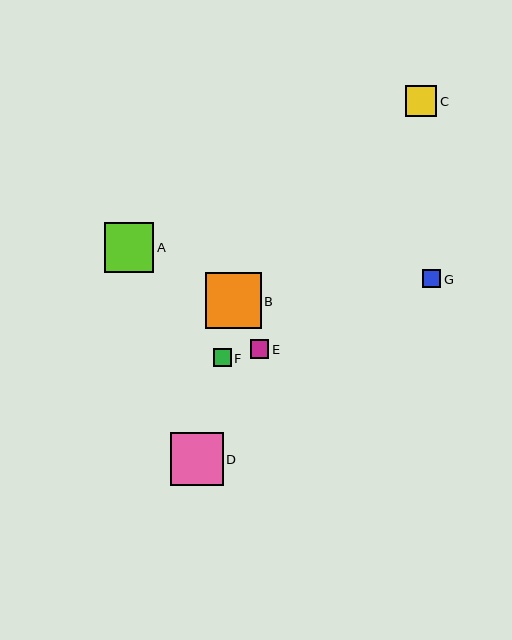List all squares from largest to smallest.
From largest to smallest: B, D, A, C, E, G, F.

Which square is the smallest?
Square F is the smallest with a size of approximately 18 pixels.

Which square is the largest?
Square B is the largest with a size of approximately 56 pixels.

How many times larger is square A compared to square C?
Square A is approximately 1.6 times the size of square C.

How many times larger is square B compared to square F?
Square B is approximately 3.1 times the size of square F.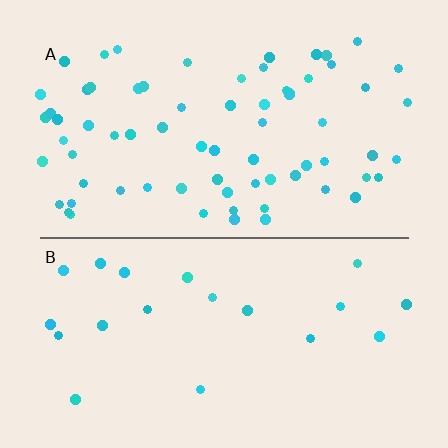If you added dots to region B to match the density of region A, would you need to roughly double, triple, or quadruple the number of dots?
Approximately triple.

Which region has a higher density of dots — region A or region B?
A (the top).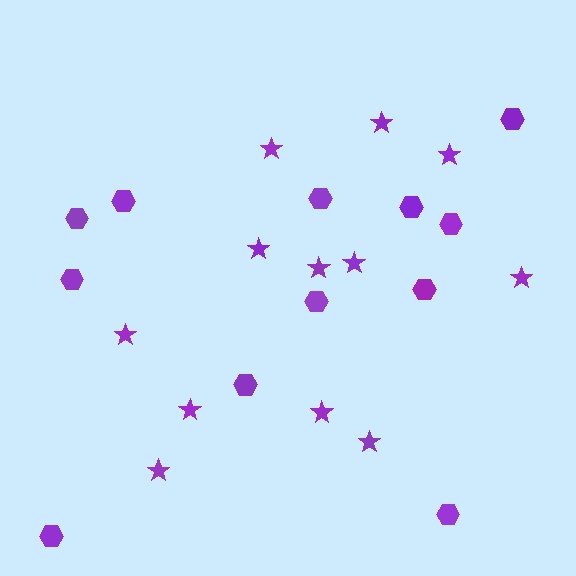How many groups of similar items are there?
There are 2 groups: one group of stars (12) and one group of hexagons (12).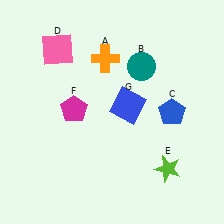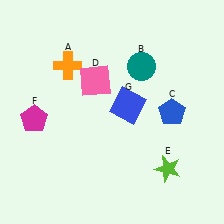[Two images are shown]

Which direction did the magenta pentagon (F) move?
The magenta pentagon (F) moved left.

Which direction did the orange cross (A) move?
The orange cross (A) moved left.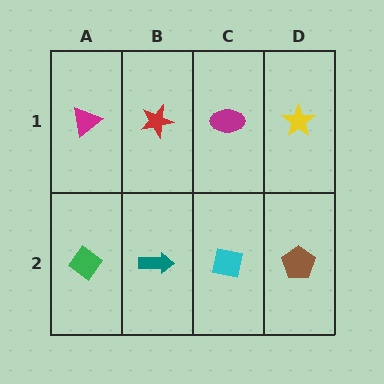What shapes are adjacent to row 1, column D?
A brown pentagon (row 2, column D), a magenta ellipse (row 1, column C).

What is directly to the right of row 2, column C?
A brown pentagon.